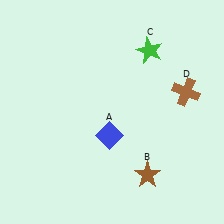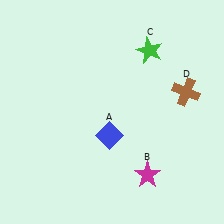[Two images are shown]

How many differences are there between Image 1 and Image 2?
There is 1 difference between the two images.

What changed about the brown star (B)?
In Image 1, B is brown. In Image 2, it changed to magenta.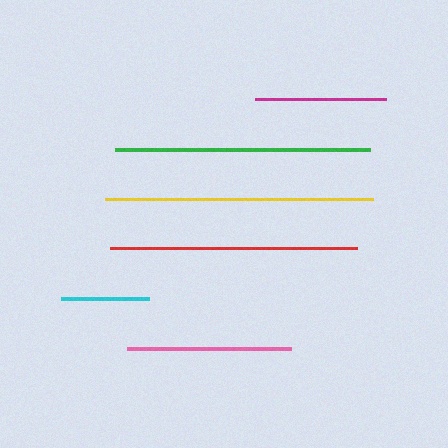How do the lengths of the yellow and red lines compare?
The yellow and red lines are approximately the same length.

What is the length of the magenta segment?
The magenta segment is approximately 131 pixels long.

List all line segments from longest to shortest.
From longest to shortest: yellow, green, red, pink, magenta, cyan.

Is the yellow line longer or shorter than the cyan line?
The yellow line is longer than the cyan line.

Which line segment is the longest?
The yellow line is the longest at approximately 268 pixels.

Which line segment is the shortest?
The cyan line is the shortest at approximately 87 pixels.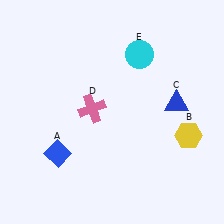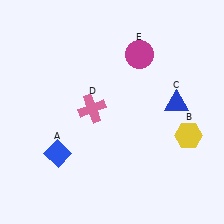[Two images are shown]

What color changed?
The circle (E) changed from cyan in Image 1 to magenta in Image 2.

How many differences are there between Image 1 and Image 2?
There is 1 difference between the two images.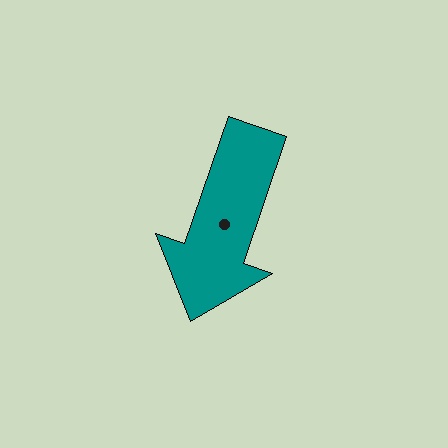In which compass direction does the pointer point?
South.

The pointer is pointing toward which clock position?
Roughly 7 o'clock.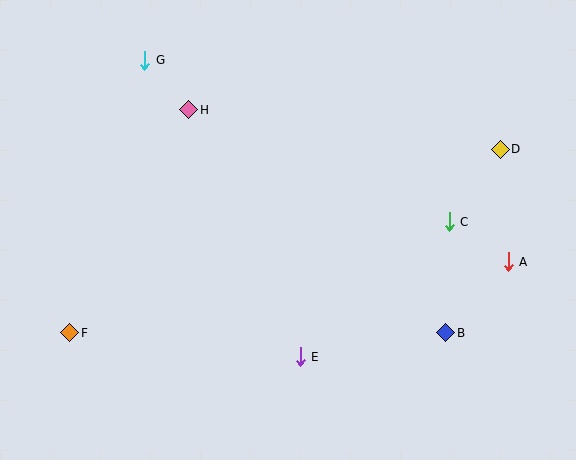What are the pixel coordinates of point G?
Point G is at (145, 60).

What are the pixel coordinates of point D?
Point D is at (500, 149).